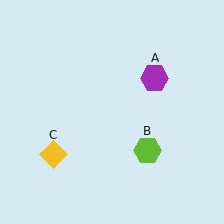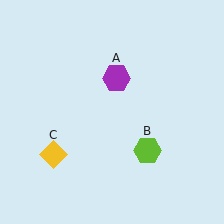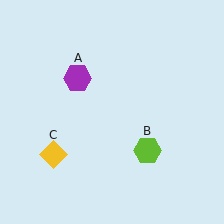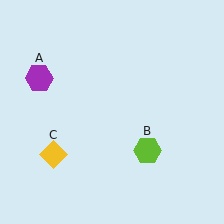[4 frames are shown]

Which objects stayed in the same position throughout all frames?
Lime hexagon (object B) and yellow diamond (object C) remained stationary.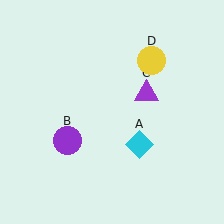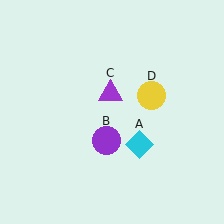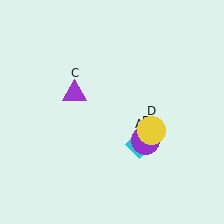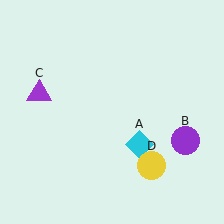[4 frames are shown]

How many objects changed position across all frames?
3 objects changed position: purple circle (object B), purple triangle (object C), yellow circle (object D).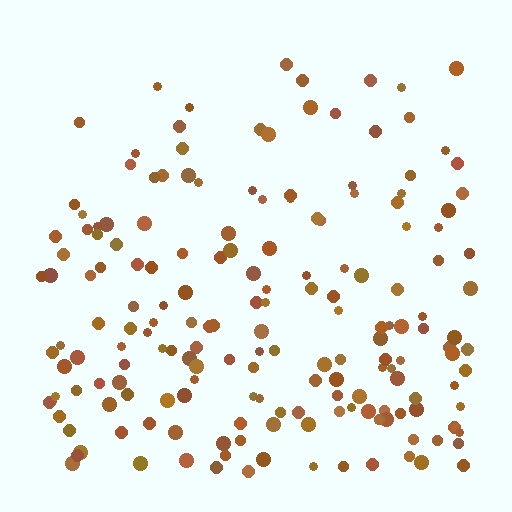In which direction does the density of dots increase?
From top to bottom, with the bottom side densest.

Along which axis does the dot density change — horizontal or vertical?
Vertical.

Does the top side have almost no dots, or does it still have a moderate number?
Still a moderate number, just noticeably fewer than the bottom.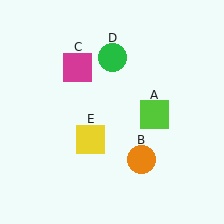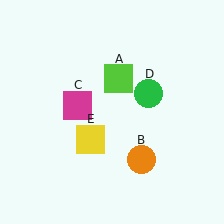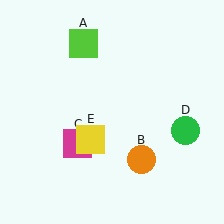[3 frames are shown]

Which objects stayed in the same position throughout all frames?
Orange circle (object B) and yellow square (object E) remained stationary.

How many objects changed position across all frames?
3 objects changed position: lime square (object A), magenta square (object C), green circle (object D).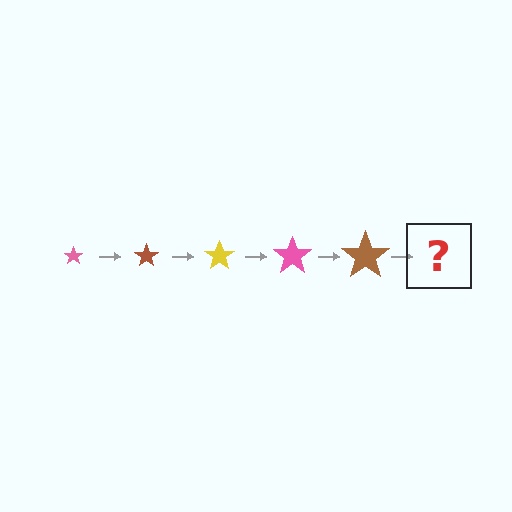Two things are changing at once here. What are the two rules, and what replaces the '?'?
The two rules are that the star grows larger each step and the color cycles through pink, brown, and yellow. The '?' should be a yellow star, larger than the previous one.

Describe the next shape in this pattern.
It should be a yellow star, larger than the previous one.